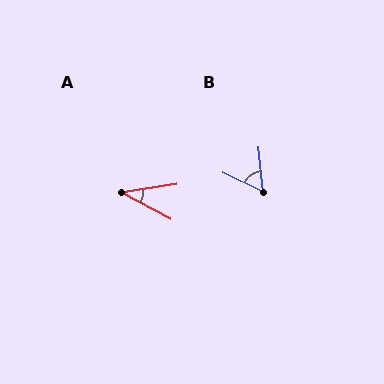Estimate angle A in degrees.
Approximately 37 degrees.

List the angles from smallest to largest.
A (37°), B (58°).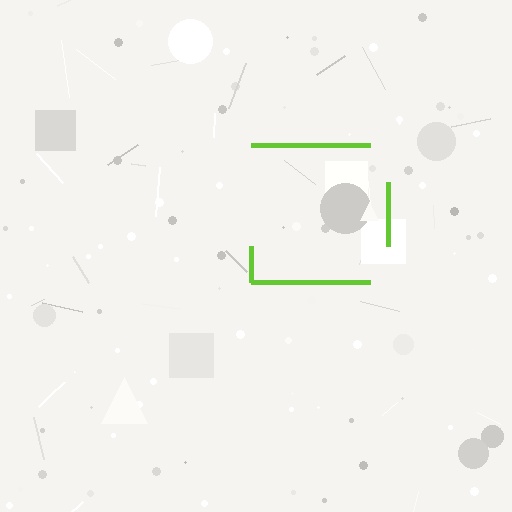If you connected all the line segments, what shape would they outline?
They would outline a square.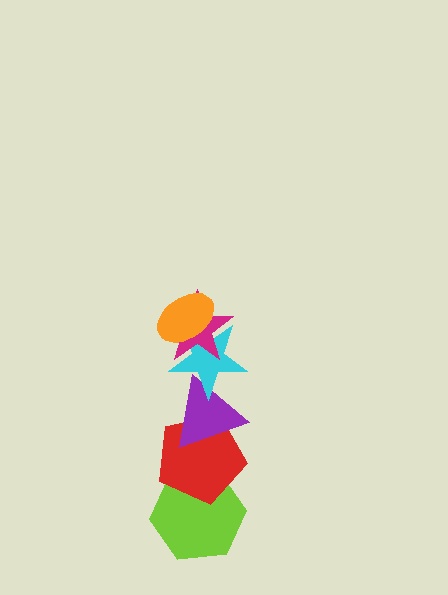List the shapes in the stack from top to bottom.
From top to bottom: the orange ellipse, the magenta star, the cyan star, the purple triangle, the red pentagon, the lime hexagon.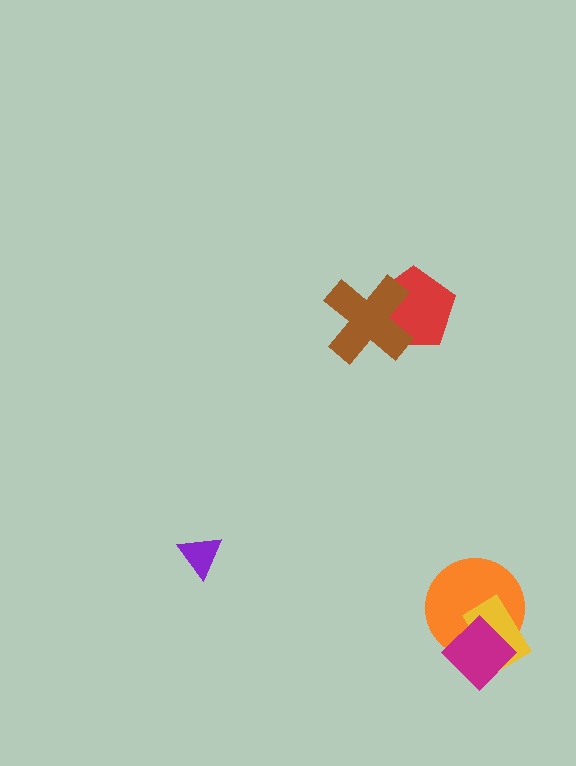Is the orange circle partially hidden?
Yes, it is partially covered by another shape.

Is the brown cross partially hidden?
No, no other shape covers it.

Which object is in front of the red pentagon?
The brown cross is in front of the red pentagon.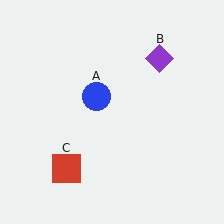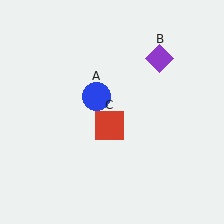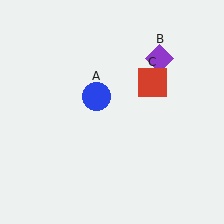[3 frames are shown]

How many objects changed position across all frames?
1 object changed position: red square (object C).